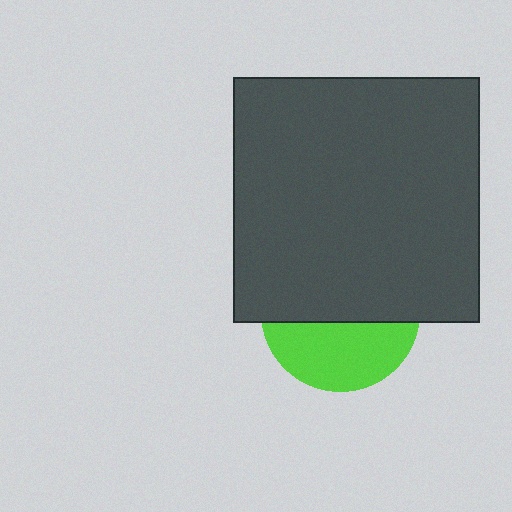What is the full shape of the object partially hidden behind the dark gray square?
The partially hidden object is a lime circle.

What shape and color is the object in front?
The object in front is a dark gray square.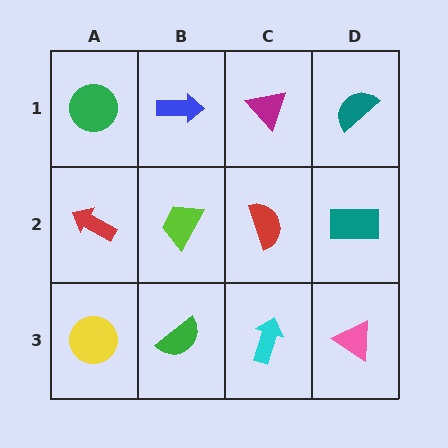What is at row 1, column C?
A magenta triangle.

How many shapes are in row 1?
4 shapes.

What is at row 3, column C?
A cyan arrow.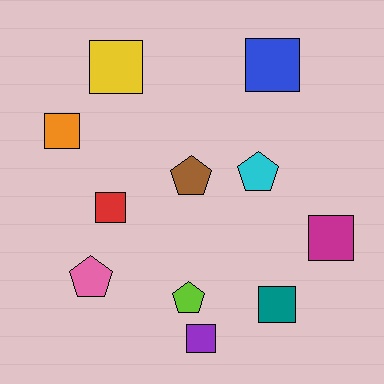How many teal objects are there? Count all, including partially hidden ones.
There is 1 teal object.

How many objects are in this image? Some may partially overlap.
There are 11 objects.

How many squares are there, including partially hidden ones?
There are 7 squares.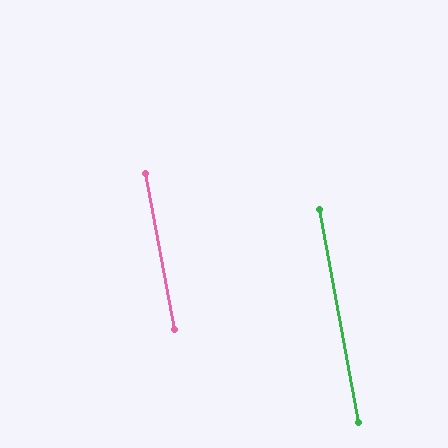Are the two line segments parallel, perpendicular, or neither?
Parallel — their directions differ by only 0.0°.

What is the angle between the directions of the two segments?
Approximately 0 degrees.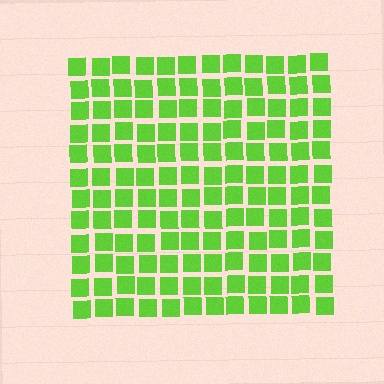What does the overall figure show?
The overall figure shows a square.